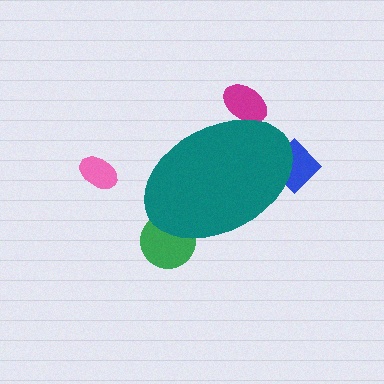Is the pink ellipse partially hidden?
No, the pink ellipse is fully visible.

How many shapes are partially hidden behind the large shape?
3 shapes are partially hidden.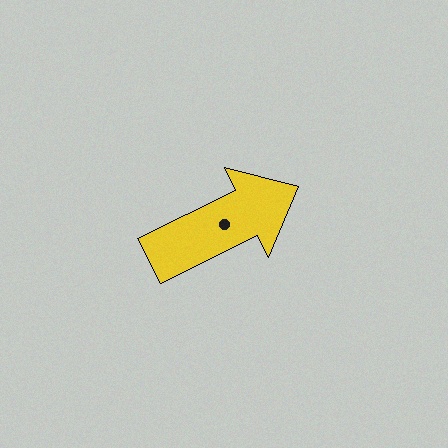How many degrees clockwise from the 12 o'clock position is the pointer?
Approximately 64 degrees.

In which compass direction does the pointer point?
Northeast.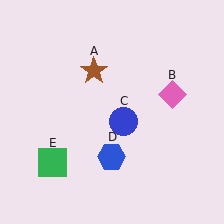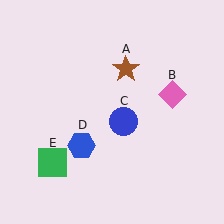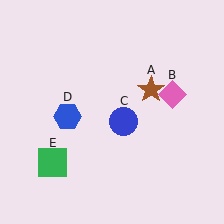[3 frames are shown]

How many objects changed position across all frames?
2 objects changed position: brown star (object A), blue hexagon (object D).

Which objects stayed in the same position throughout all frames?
Pink diamond (object B) and blue circle (object C) and green square (object E) remained stationary.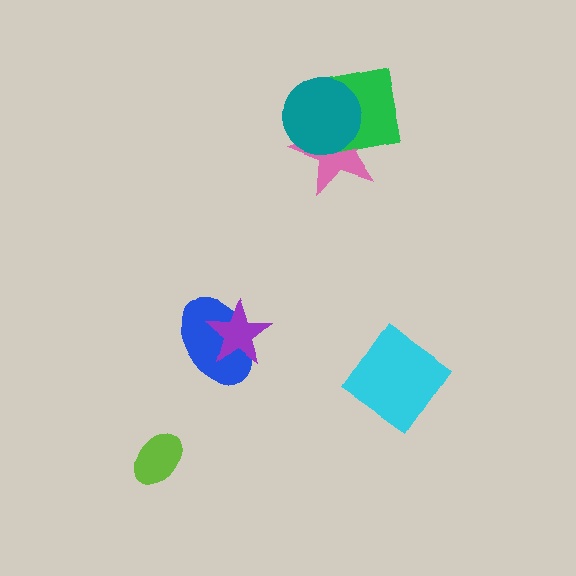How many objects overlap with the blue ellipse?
1 object overlaps with the blue ellipse.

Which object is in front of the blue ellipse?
The purple star is in front of the blue ellipse.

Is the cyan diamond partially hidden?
No, no other shape covers it.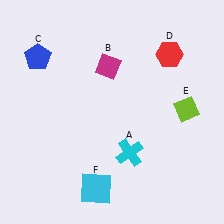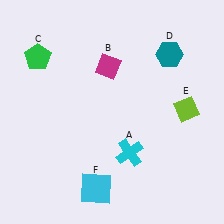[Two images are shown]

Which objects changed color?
C changed from blue to green. D changed from red to teal.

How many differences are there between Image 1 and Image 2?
There are 2 differences between the two images.